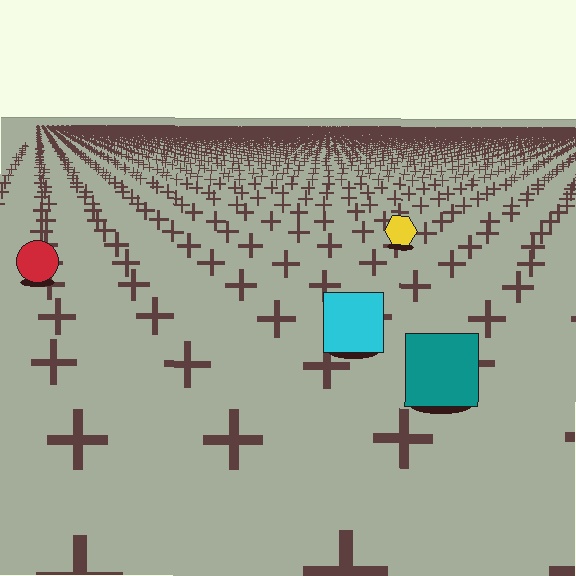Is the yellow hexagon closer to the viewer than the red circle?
No. The red circle is closer — you can tell from the texture gradient: the ground texture is coarser near it.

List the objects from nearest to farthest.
From nearest to farthest: the teal square, the cyan square, the red circle, the yellow hexagon.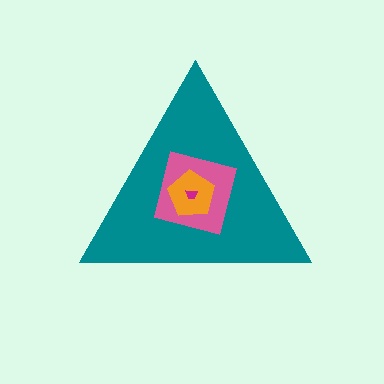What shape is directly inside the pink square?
The orange pentagon.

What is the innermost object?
The magenta trapezoid.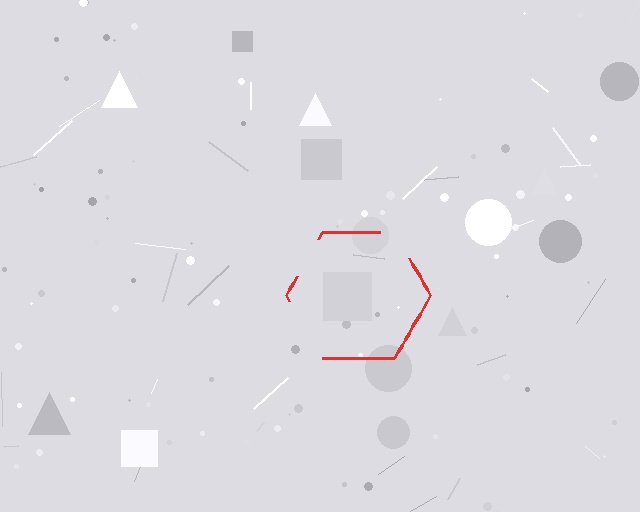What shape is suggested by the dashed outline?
The dashed outline suggests a hexagon.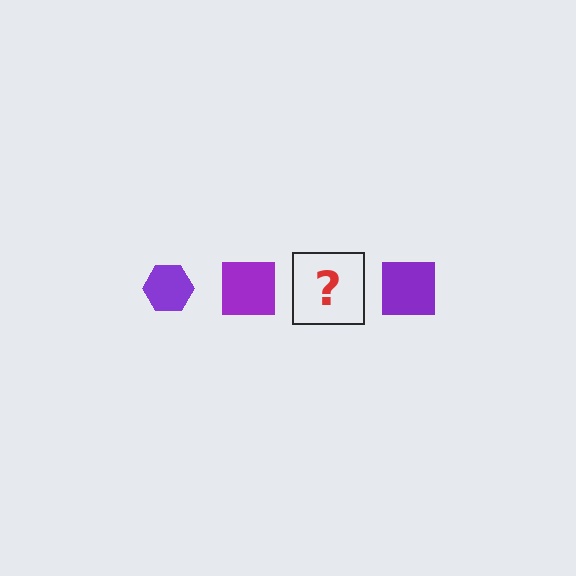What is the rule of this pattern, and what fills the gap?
The rule is that the pattern cycles through hexagon, square shapes in purple. The gap should be filled with a purple hexagon.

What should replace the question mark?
The question mark should be replaced with a purple hexagon.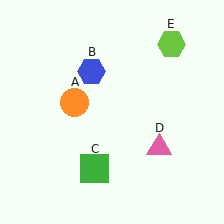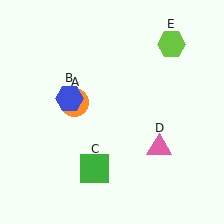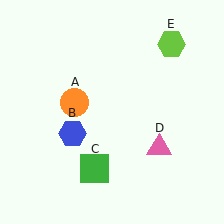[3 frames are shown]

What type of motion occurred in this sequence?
The blue hexagon (object B) rotated counterclockwise around the center of the scene.